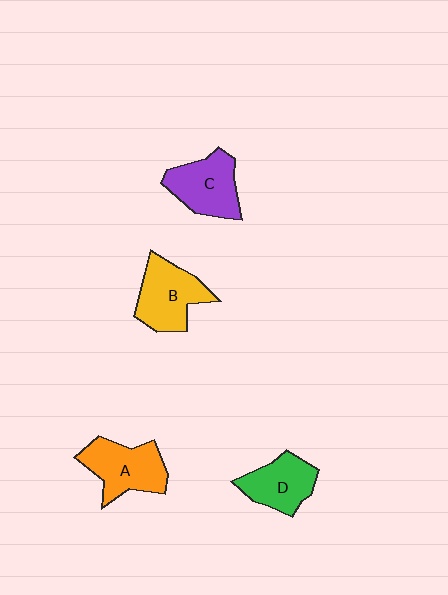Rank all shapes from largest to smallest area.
From largest to smallest: B (yellow), A (orange), C (purple), D (green).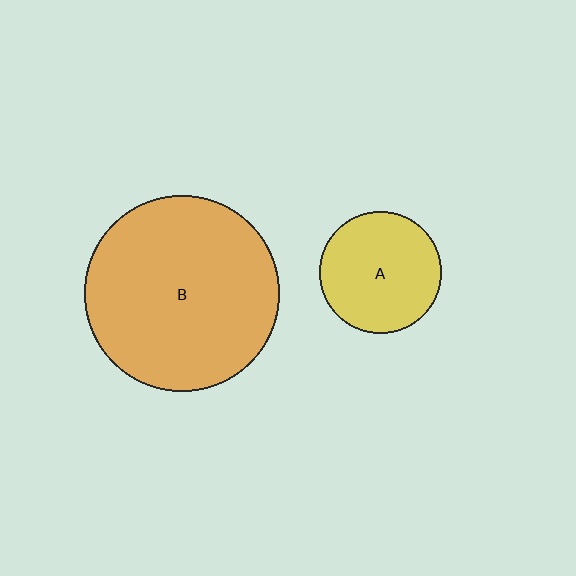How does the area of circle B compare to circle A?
Approximately 2.6 times.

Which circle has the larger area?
Circle B (orange).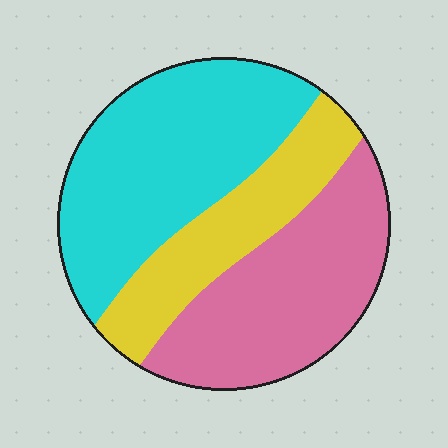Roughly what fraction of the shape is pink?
Pink takes up between a third and a half of the shape.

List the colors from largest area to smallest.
From largest to smallest: cyan, pink, yellow.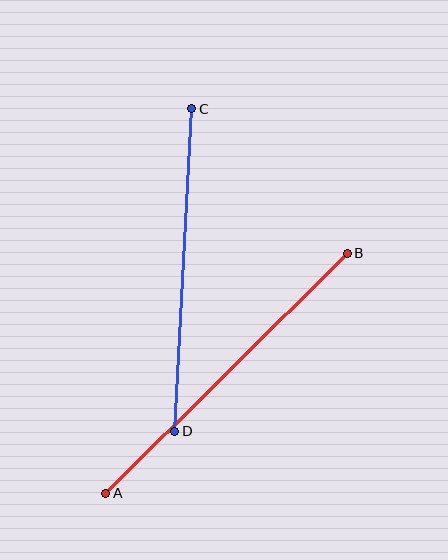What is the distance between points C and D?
The distance is approximately 323 pixels.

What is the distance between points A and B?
The distance is approximately 340 pixels.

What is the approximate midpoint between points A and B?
The midpoint is at approximately (227, 373) pixels.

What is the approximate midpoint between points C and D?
The midpoint is at approximately (183, 270) pixels.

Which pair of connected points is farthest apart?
Points A and B are farthest apart.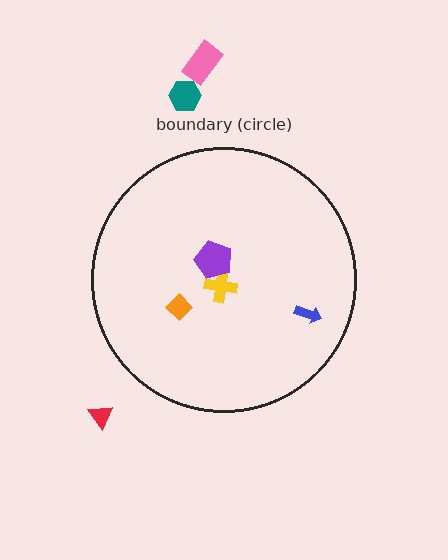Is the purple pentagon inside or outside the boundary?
Inside.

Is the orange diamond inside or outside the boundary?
Inside.